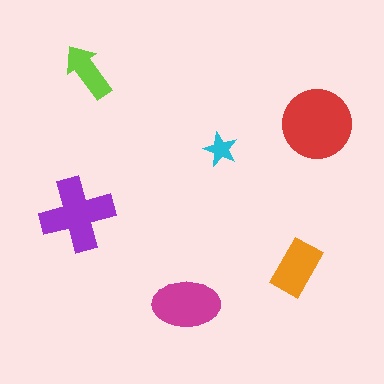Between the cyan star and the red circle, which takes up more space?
The red circle.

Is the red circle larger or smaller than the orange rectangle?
Larger.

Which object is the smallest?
The cyan star.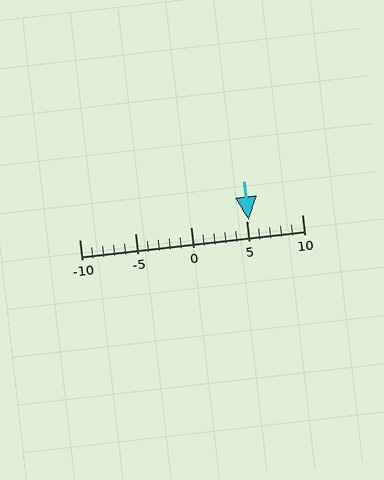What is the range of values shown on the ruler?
The ruler shows values from -10 to 10.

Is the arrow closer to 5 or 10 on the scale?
The arrow is closer to 5.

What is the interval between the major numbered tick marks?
The major tick marks are spaced 5 units apart.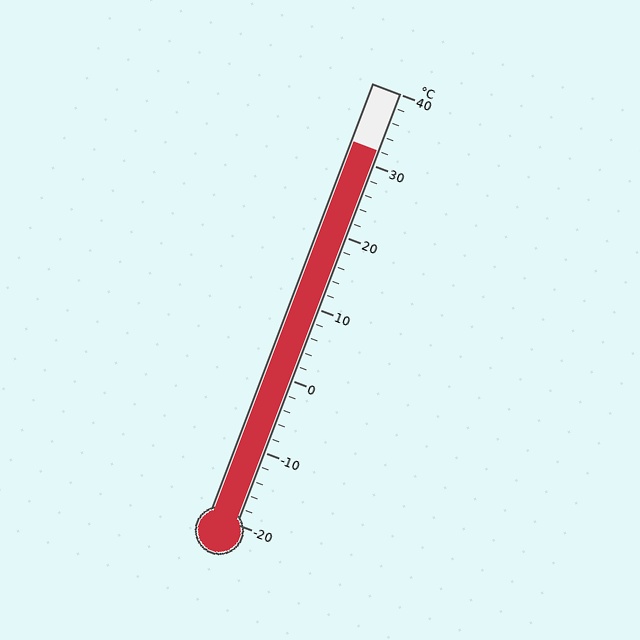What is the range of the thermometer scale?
The thermometer scale ranges from -20°C to 40°C.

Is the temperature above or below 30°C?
The temperature is above 30°C.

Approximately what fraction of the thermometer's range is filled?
The thermometer is filled to approximately 85% of its range.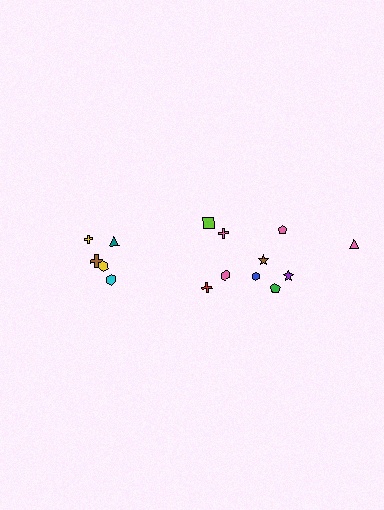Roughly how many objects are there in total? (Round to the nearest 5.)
Roughly 15 objects in total.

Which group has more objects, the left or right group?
The right group.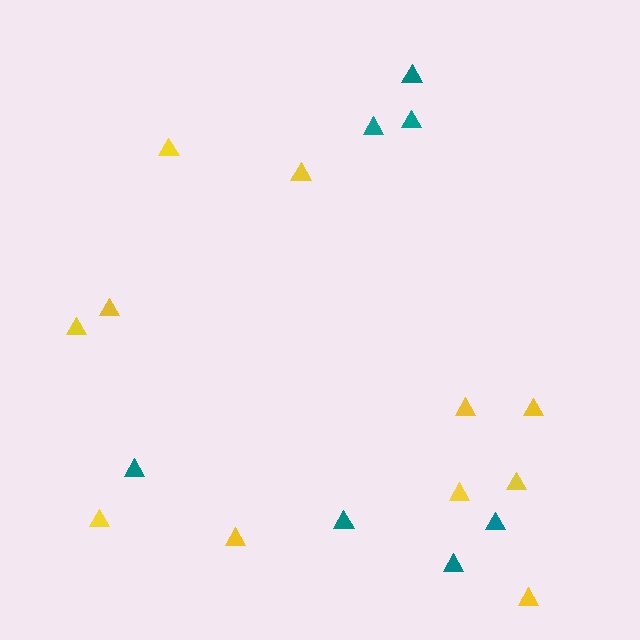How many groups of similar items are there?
There are 2 groups: one group of teal triangles (7) and one group of yellow triangles (11).